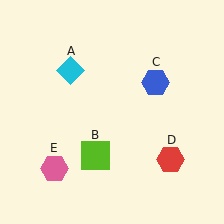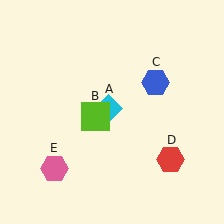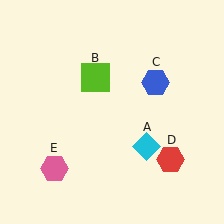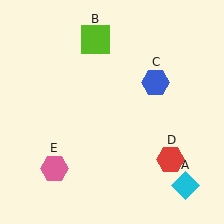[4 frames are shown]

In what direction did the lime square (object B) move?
The lime square (object B) moved up.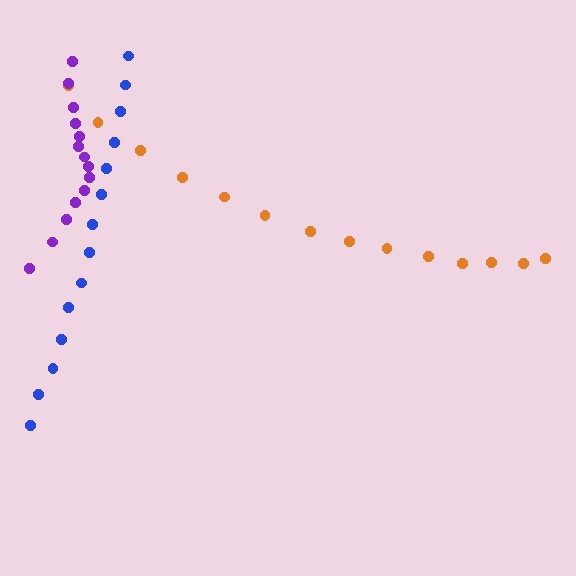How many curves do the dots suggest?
There are 3 distinct paths.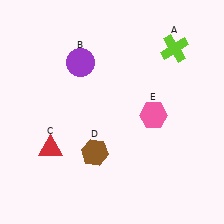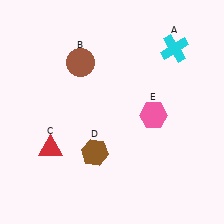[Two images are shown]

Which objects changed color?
A changed from lime to cyan. B changed from purple to brown.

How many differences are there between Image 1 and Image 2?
There are 2 differences between the two images.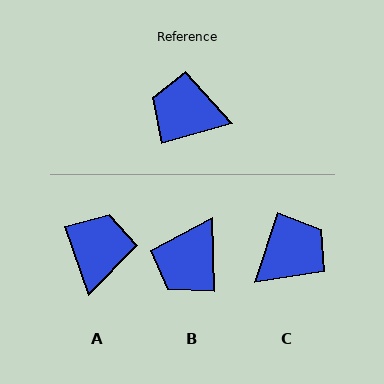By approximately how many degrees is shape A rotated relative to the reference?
Approximately 86 degrees clockwise.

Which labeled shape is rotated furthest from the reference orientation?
C, about 124 degrees away.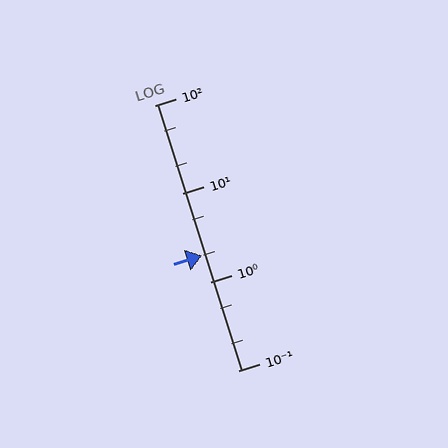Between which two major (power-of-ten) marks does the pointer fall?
The pointer is between 1 and 10.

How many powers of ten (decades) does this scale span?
The scale spans 3 decades, from 0.1 to 100.